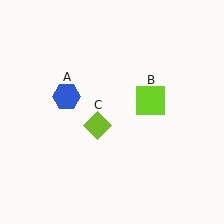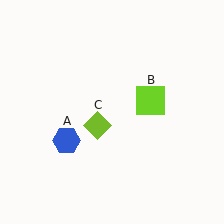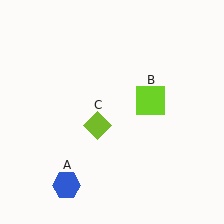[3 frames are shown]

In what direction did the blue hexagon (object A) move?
The blue hexagon (object A) moved down.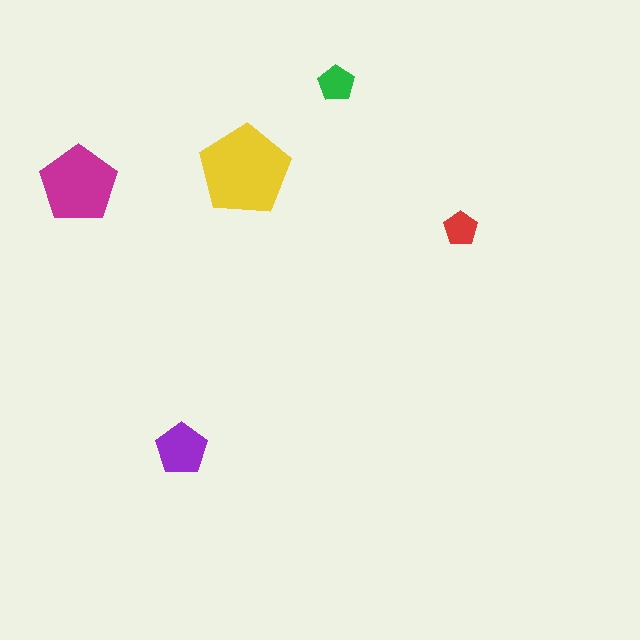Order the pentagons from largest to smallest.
the yellow one, the magenta one, the purple one, the green one, the red one.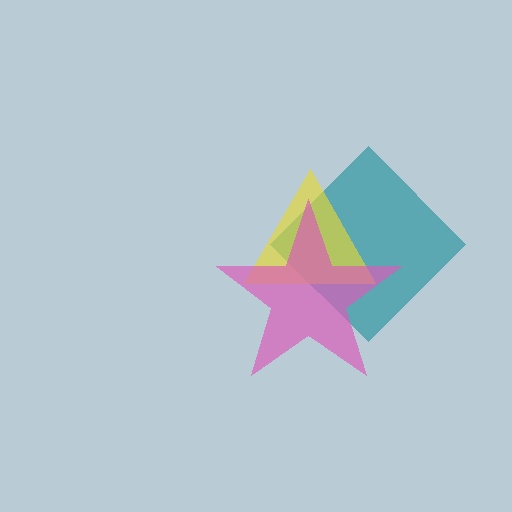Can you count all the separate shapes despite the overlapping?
Yes, there are 3 separate shapes.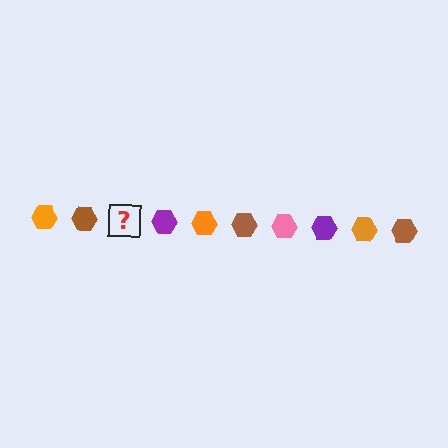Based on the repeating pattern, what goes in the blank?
The blank should be a pink hexagon.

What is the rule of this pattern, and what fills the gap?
The rule is that the pattern cycles through orange, brown, pink, purple hexagons. The gap should be filled with a pink hexagon.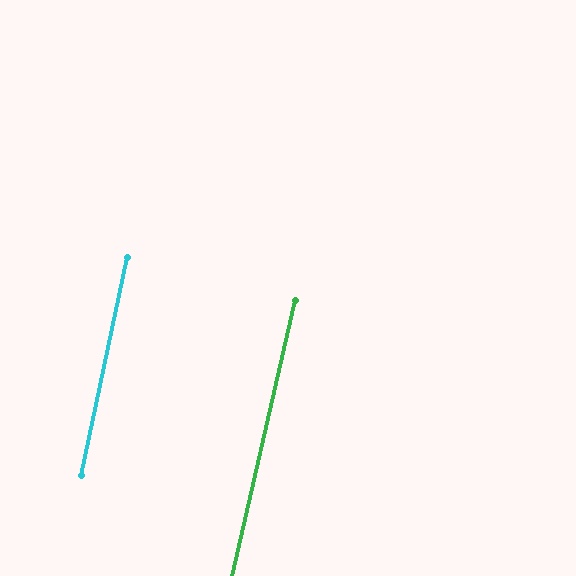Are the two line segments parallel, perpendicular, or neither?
Parallel — their directions differ by only 0.9°.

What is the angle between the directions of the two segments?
Approximately 1 degree.